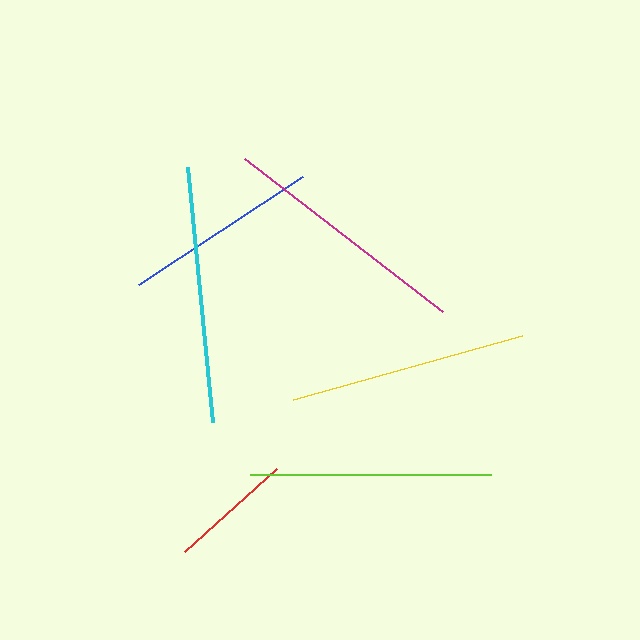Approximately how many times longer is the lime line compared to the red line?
The lime line is approximately 1.9 times the length of the red line.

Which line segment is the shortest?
The red line is the shortest at approximately 124 pixels.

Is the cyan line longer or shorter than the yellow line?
The cyan line is longer than the yellow line.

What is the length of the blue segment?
The blue segment is approximately 197 pixels long.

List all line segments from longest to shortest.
From longest to shortest: cyan, magenta, lime, yellow, blue, red.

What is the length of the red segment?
The red segment is approximately 124 pixels long.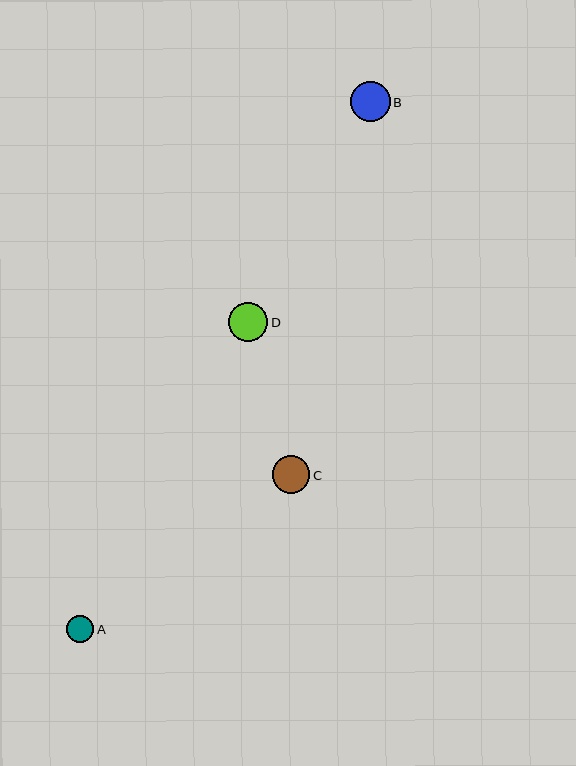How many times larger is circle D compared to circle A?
Circle D is approximately 1.4 times the size of circle A.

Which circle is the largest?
Circle B is the largest with a size of approximately 40 pixels.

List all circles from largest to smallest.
From largest to smallest: B, D, C, A.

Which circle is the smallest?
Circle A is the smallest with a size of approximately 27 pixels.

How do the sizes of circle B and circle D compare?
Circle B and circle D are approximately the same size.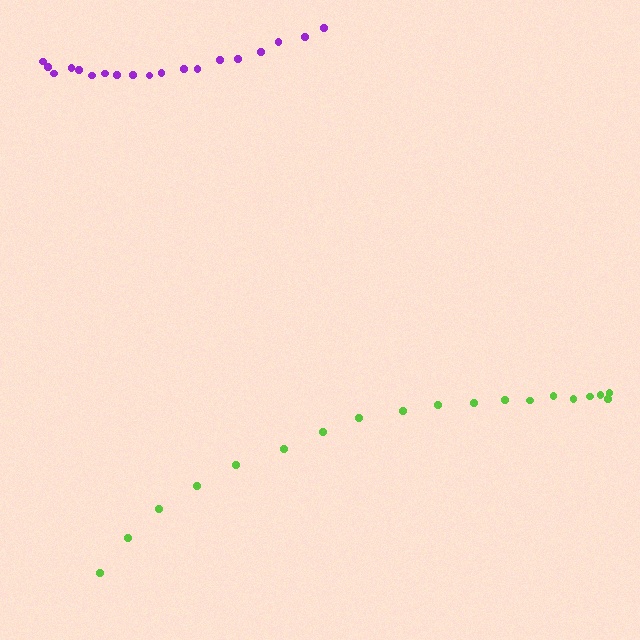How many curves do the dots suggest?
There are 2 distinct paths.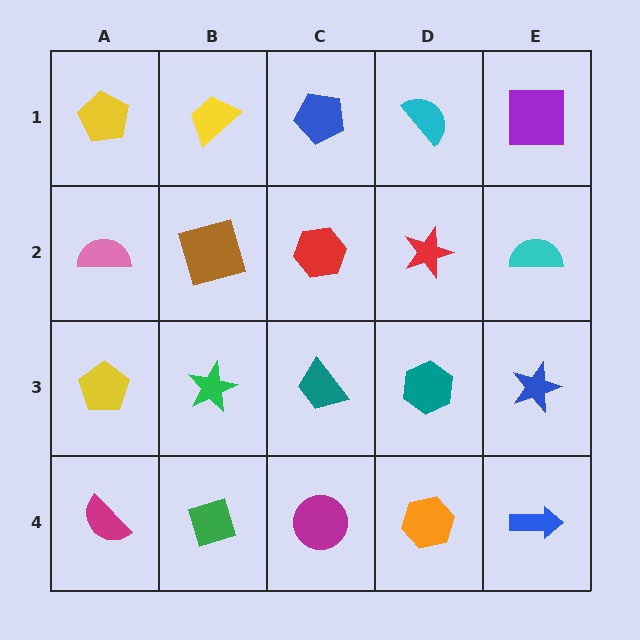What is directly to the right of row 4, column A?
A green diamond.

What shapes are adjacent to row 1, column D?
A red star (row 2, column D), a blue pentagon (row 1, column C), a purple square (row 1, column E).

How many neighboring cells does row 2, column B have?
4.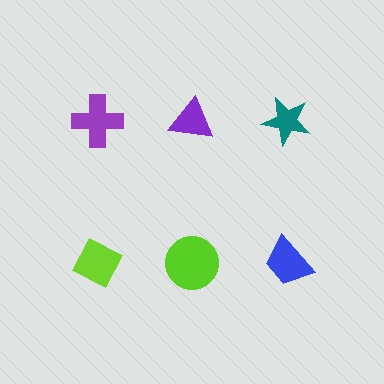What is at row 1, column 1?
A purple cross.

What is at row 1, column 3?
A teal star.